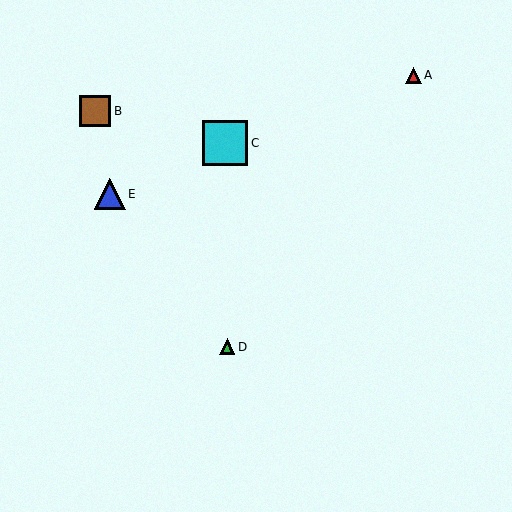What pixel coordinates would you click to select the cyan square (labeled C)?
Click at (225, 143) to select the cyan square C.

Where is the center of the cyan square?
The center of the cyan square is at (225, 143).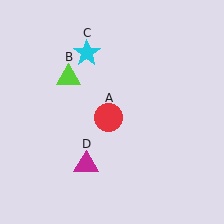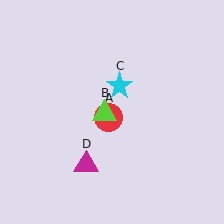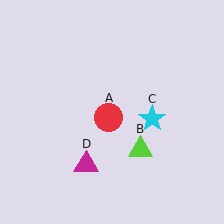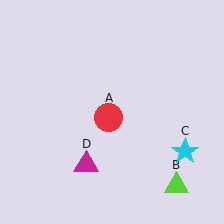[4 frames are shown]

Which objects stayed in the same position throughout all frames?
Red circle (object A) and magenta triangle (object D) remained stationary.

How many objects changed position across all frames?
2 objects changed position: lime triangle (object B), cyan star (object C).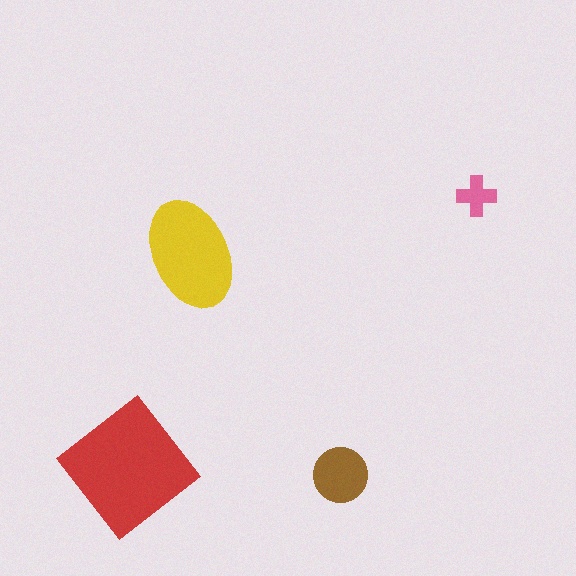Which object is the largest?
The red diamond.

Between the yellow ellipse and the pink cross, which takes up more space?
The yellow ellipse.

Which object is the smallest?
The pink cross.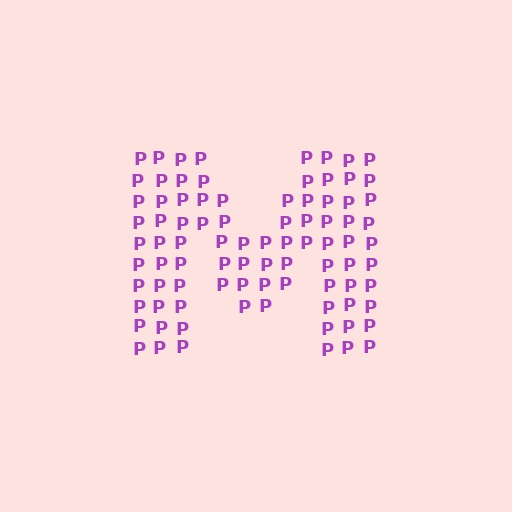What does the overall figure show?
The overall figure shows the letter M.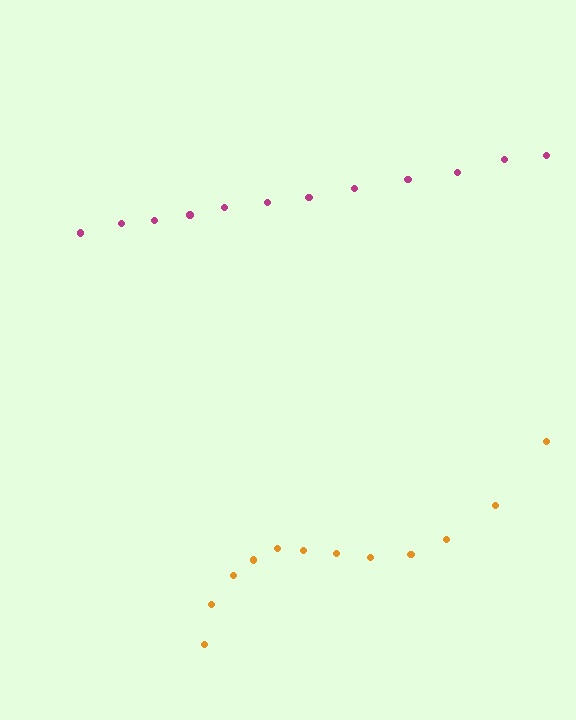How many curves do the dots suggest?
There are 2 distinct paths.